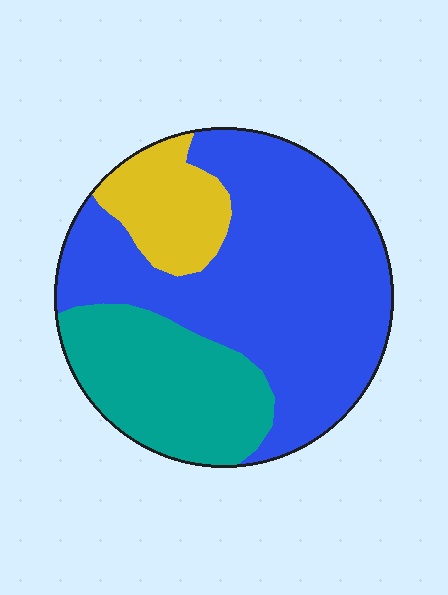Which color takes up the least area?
Yellow, at roughly 15%.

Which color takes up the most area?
Blue, at roughly 60%.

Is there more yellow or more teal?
Teal.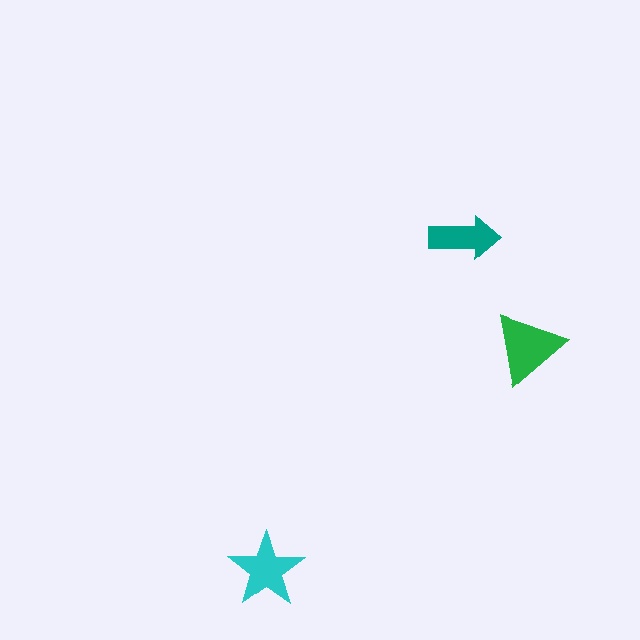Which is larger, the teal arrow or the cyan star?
The cyan star.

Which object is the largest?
The green triangle.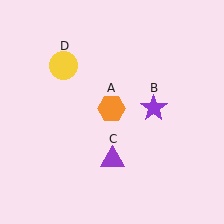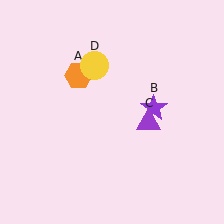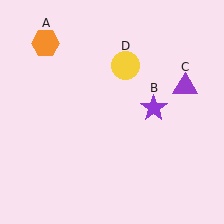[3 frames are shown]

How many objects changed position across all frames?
3 objects changed position: orange hexagon (object A), purple triangle (object C), yellow circle (object D).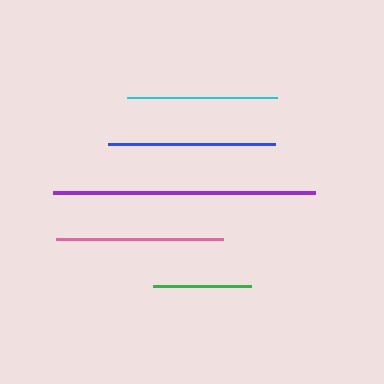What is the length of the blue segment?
The blue segment is approximately 167 pixels long.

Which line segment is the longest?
The purple line is the longest at approximately 262 pixels.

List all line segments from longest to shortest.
From longest to shortest: purple, pink, blue, cyan, green.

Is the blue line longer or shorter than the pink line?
The pink line is longer than the blue line.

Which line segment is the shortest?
The green line is the shortest at approximately 98 pixels.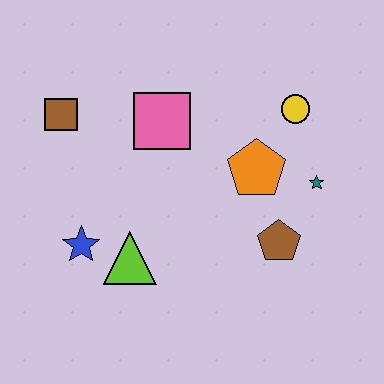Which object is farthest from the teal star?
The brown square is farthest from the teal star.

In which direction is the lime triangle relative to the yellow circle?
The lime triangle is to the left of the yellow circle.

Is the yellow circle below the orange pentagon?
No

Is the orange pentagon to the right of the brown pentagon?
No